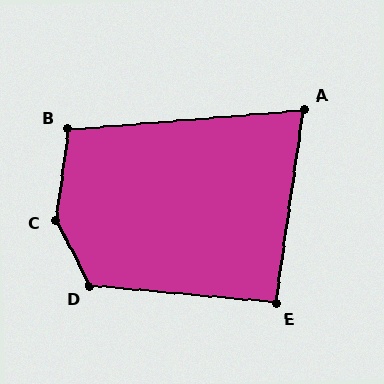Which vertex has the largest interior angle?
C, at approximately 145 degrees.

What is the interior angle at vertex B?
Approximately 102 degrees (obtuse).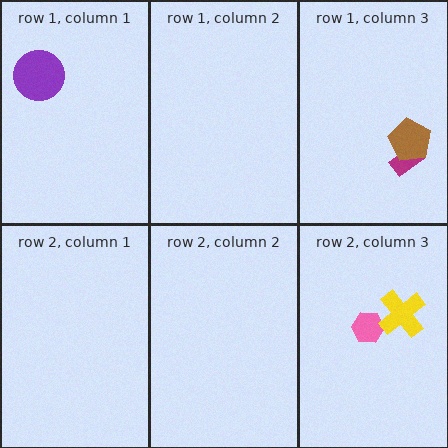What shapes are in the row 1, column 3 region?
The magenta rectangle, the brown pentagon.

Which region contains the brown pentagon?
The row 1, column 3 region.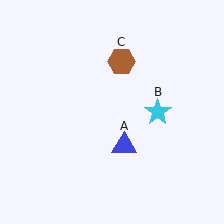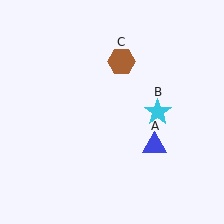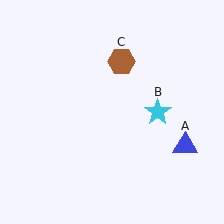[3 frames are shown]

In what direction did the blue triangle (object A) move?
The blue triangle (object A) moved right.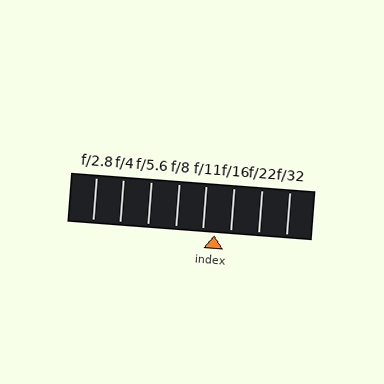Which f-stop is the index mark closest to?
The index mark is closest to f/11.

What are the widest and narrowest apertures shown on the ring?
The widest aperture shown is f/2.8 and the narrowest is f/32.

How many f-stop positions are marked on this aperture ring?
There are 8 f-stop positions marked.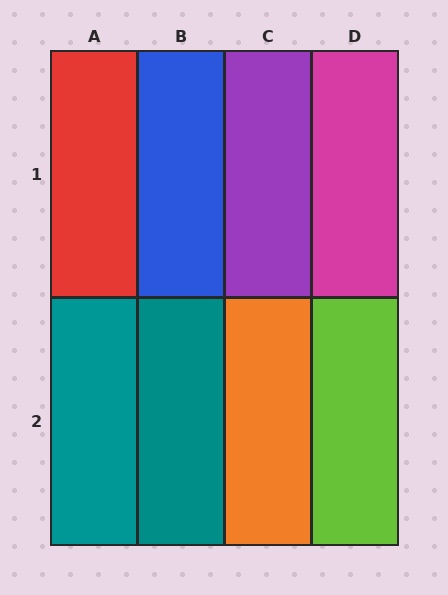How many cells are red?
1 cell is red.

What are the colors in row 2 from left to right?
Teal, teal, orange, lime.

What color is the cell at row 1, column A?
Red.